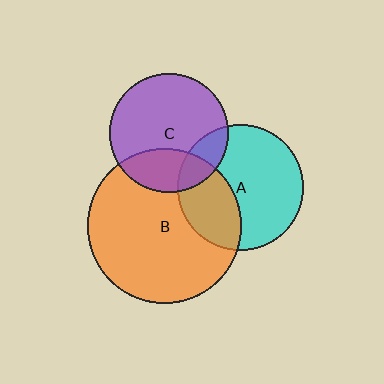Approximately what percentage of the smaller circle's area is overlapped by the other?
Approximately 35%.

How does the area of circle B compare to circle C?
Approximately 1.7 times.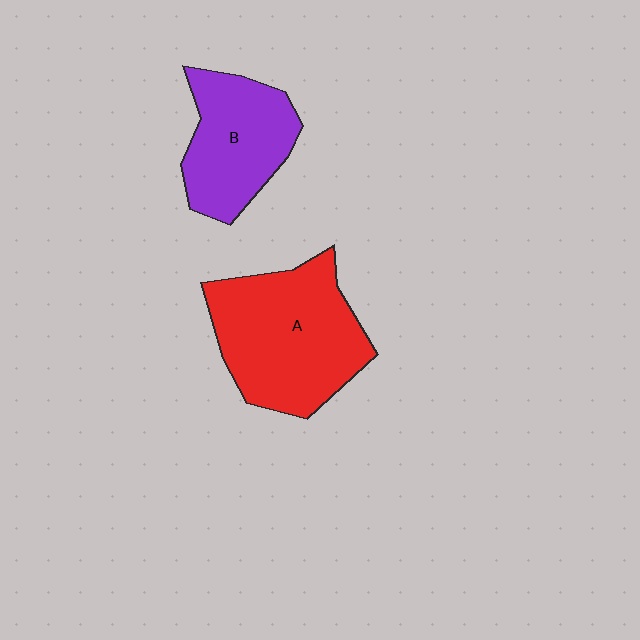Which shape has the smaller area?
Shape B (purple).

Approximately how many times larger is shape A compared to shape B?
Approximately 1.4 times.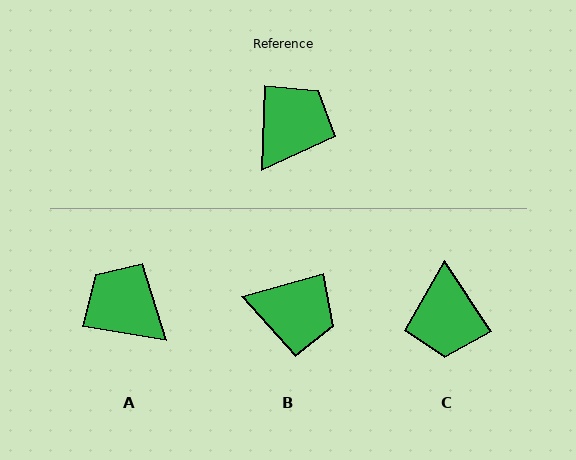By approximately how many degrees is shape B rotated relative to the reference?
Approximately 73 degrees clockwise.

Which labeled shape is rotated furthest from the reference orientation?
C, about 144 degrees away.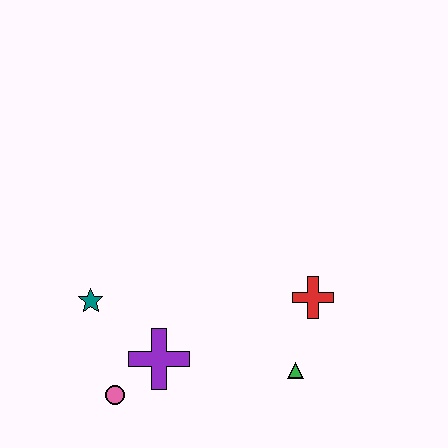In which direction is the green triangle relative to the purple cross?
The green triangle is to the right of the purple cross.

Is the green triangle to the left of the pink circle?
No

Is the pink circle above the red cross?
No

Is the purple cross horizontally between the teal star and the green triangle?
Yes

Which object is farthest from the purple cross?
The red cross is farthest from the purple cross.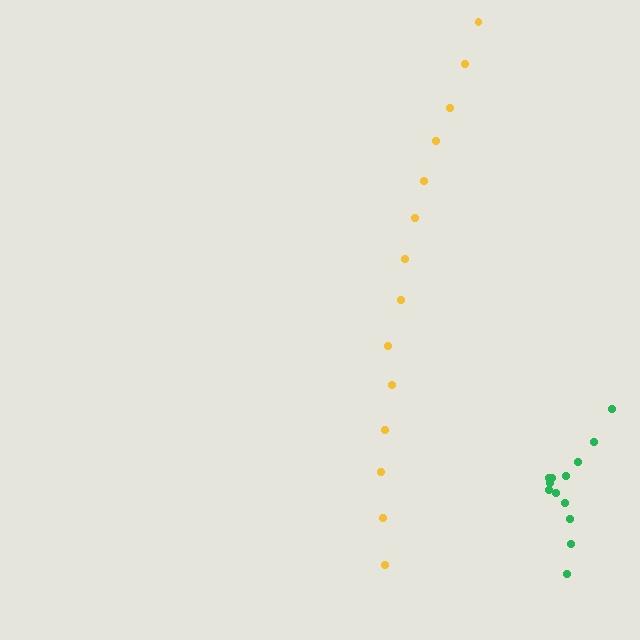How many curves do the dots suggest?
There are 2 distinct paths.